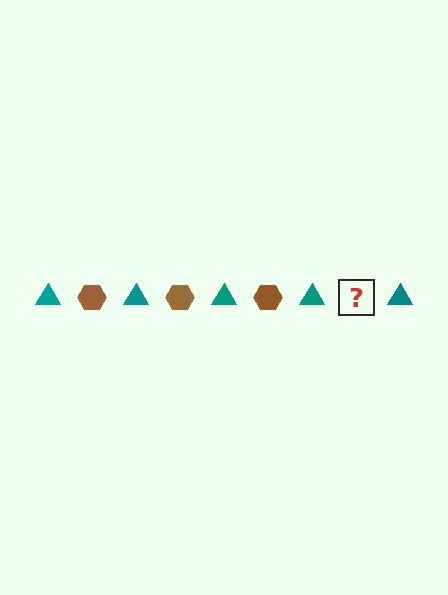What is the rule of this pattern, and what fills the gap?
The rule is that the pattern alternates between teal triangle and brown hexagon. The gap should be filled with a brown hexagon.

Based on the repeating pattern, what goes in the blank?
The blank should be a brown hexagon.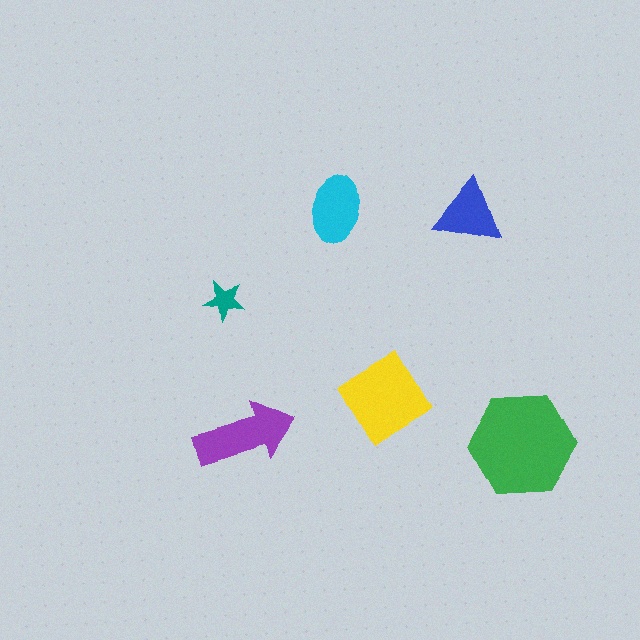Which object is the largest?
The green hexagon.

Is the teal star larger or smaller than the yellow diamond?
Smaller.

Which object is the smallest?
The teal star.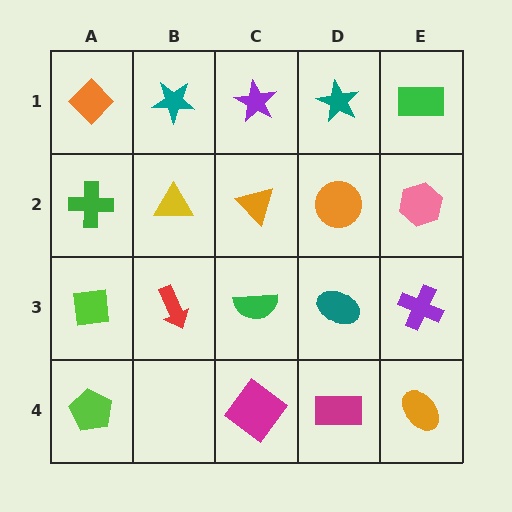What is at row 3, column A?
A lime square.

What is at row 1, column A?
An orange diamond.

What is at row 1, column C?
A purple star.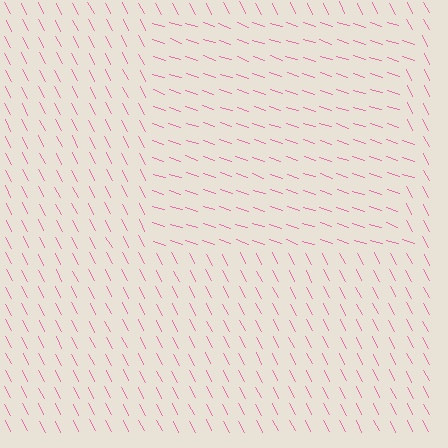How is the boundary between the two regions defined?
The boundary is defined purely by a change in line orientation (approximately 45 degrees difference). All lines are the same color and thickness.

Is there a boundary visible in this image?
Yes, there is a texture boundary formed by a change in line orientation.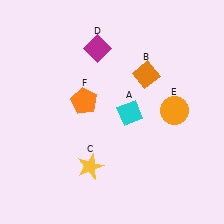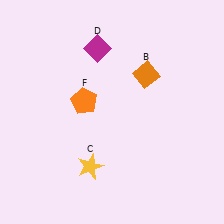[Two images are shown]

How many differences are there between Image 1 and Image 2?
There are 2 differences between the two images.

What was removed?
The orange circle (E), the cyan diamond (A) were removed in Image 2.